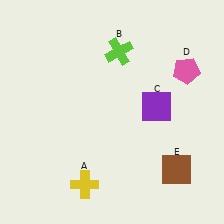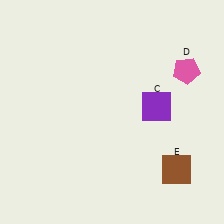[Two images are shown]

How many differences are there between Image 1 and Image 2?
There are 2 differences between the two images.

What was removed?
The yellow cross (A), the lime cross (B) were removed in Image 2.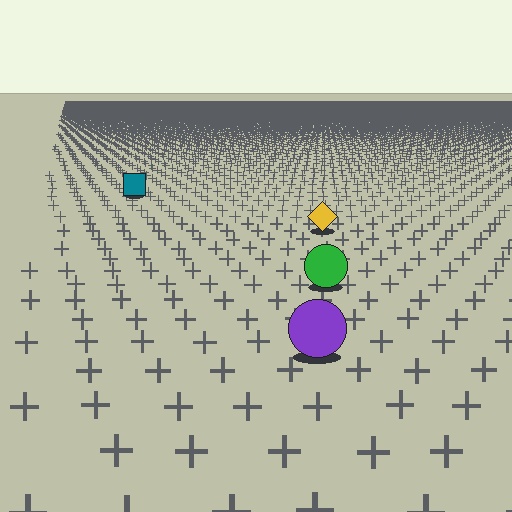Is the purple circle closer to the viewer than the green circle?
Yes. The purple circle is closer — you can tell from the texture gradient: the ground texture is coarser near it.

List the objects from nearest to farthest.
From nearest to farthest: the purple circle, the green circle, the yellow diamond, the teal square.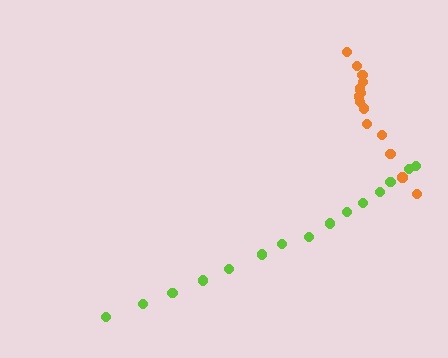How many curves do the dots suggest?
There are 2 distinct paths.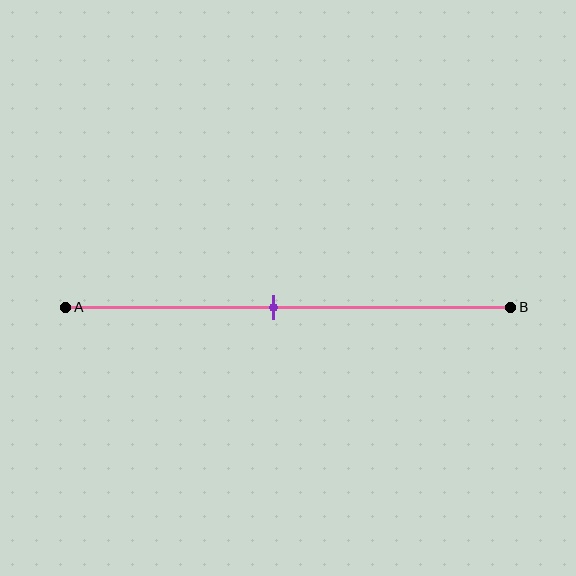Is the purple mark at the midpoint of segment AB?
No, the mark is at about 45% from A, not at the 50% midpoint.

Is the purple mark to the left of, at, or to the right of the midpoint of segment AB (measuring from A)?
The purple mark is to the left of the midpoint of segment AB.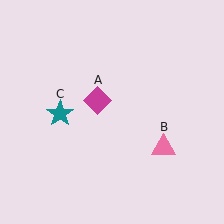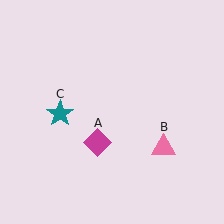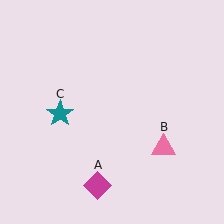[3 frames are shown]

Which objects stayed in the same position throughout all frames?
Pink triangle (object B) and teal star (object C) remained stationary.